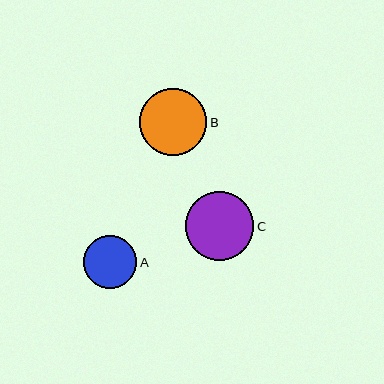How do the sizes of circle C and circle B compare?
Circle C and circle B are approximately the same size.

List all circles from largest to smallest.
From largest to smallest: C, B, A.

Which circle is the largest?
Circle C is the largest with a size of approximately 69 pixels.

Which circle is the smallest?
Circle A is the smallest with a size of approximately 53 pixels.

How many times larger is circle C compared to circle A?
Circle C is approximately 1.3 times the size of circle A.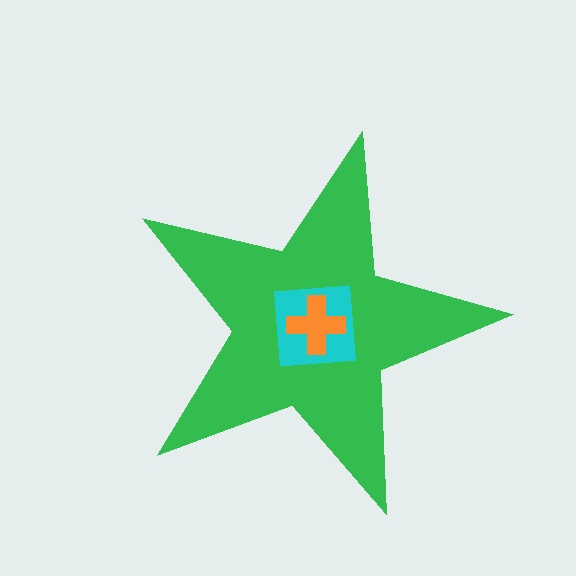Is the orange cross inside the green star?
Yes.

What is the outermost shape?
The green star.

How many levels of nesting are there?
3.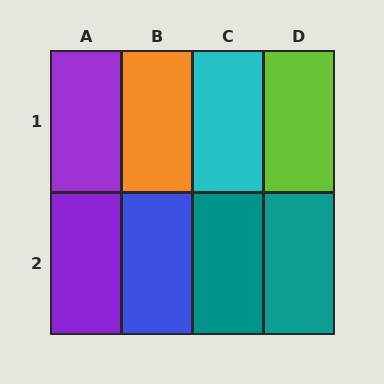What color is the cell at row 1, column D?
Lime.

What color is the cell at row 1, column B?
Orange.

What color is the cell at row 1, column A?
Purple.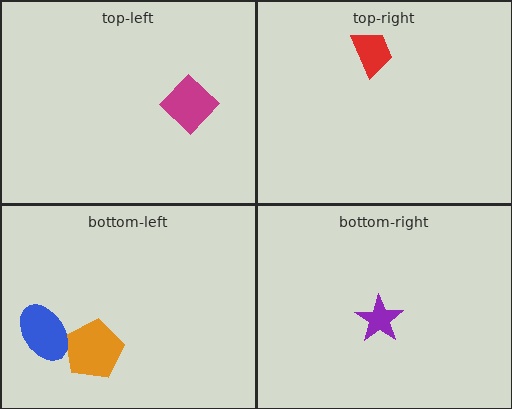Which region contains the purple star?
The bottom-right region.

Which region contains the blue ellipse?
The bottom-left region.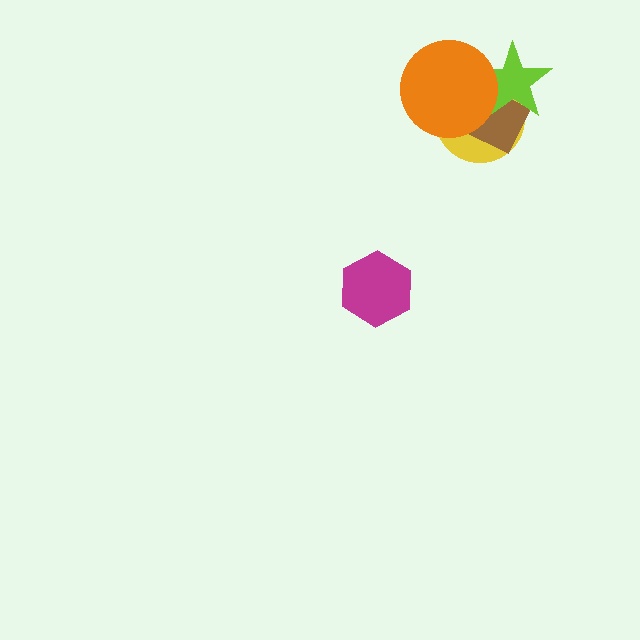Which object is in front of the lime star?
The orange circle is in front of the lime star.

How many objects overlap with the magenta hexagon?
0 objects overlap with the magenta hexagon.